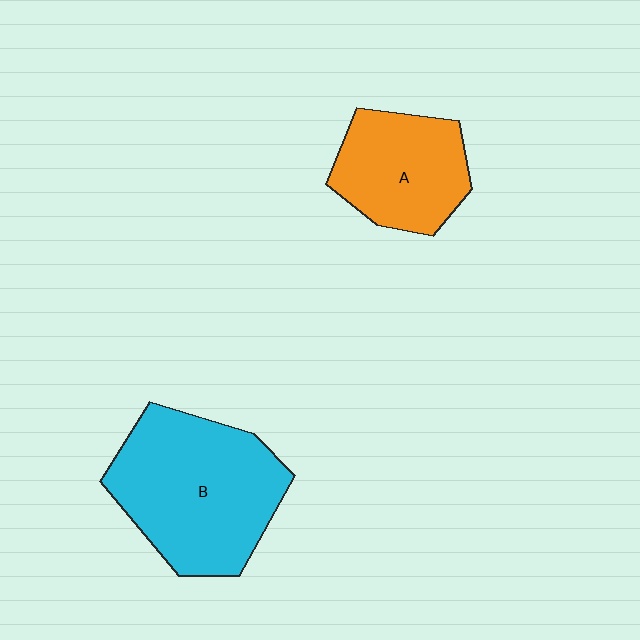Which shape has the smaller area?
Shape A (orange).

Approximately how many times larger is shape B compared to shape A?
Approximately 1.6 times.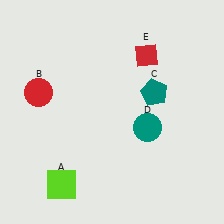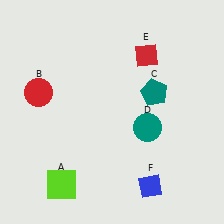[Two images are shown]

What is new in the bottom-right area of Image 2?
A blue diamond (F) was added in the bottom-right area of Image 2.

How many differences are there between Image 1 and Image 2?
There is 1 difference between the two images.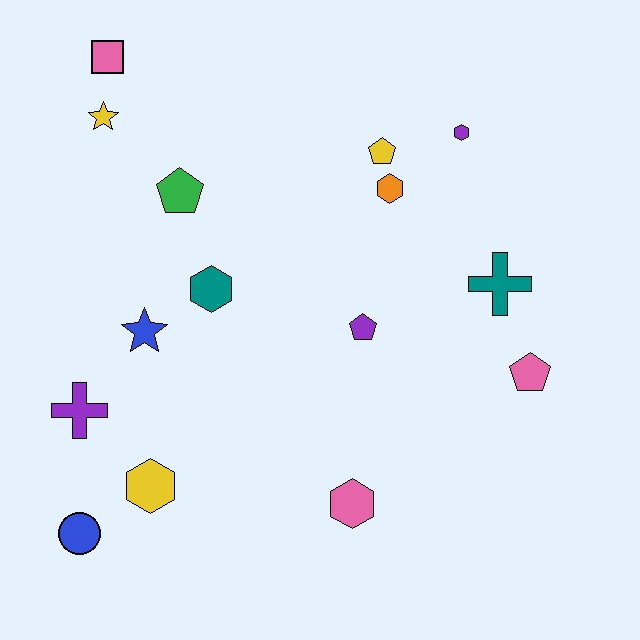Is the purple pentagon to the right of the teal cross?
No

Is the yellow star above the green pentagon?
Yes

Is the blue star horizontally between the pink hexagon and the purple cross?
Yes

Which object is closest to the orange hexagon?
The yellow pentagon is closest to the orange hexagon.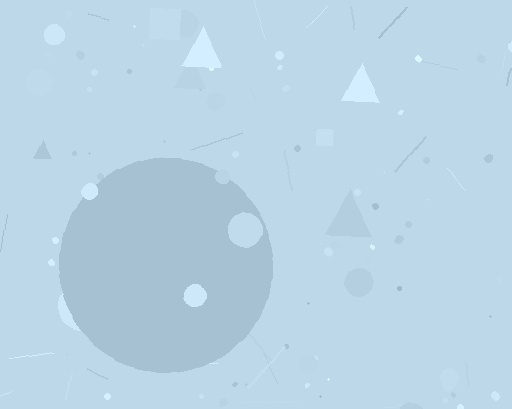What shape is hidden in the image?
A circle is hidden in the image.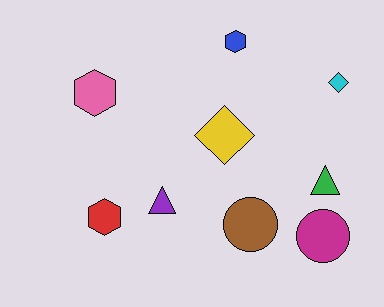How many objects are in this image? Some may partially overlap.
There are 9 objects.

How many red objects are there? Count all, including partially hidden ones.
There is 1 red object.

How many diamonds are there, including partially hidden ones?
There are 2 diamonds.